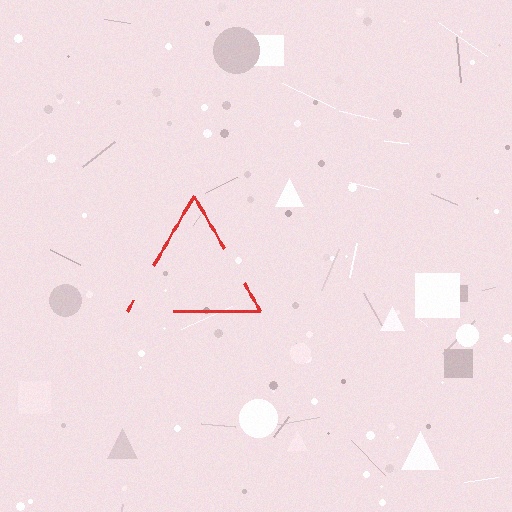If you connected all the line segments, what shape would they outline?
They would outline a triangle.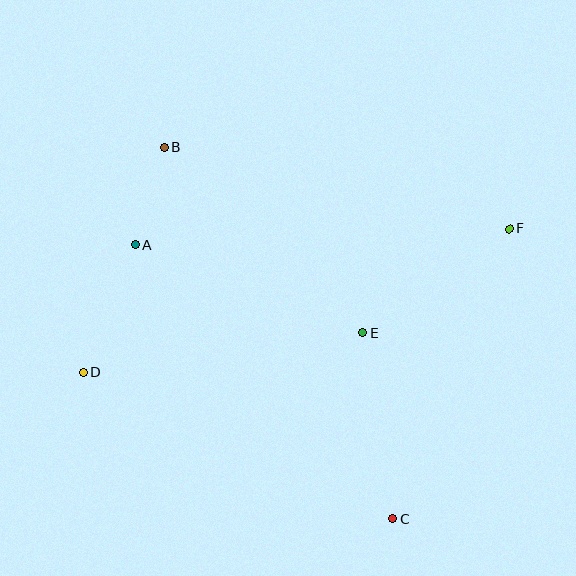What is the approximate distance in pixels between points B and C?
The distance between B and C is approximately 436 pixels.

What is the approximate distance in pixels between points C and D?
The distance between C and D is approximately 342 pixels.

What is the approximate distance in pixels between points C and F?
The distance between C and F is approximately 313 pixels.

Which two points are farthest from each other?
Points D and F are farthest from each other.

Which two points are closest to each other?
Points A and B are closest to each other.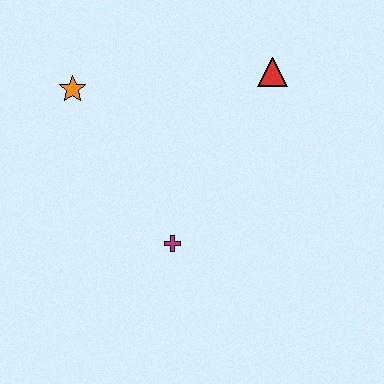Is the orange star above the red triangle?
No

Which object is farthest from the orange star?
The red triangle is farthest from the orange star.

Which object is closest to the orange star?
The magenta cross is closest to the orange star.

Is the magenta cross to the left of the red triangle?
Yes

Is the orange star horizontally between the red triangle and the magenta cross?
No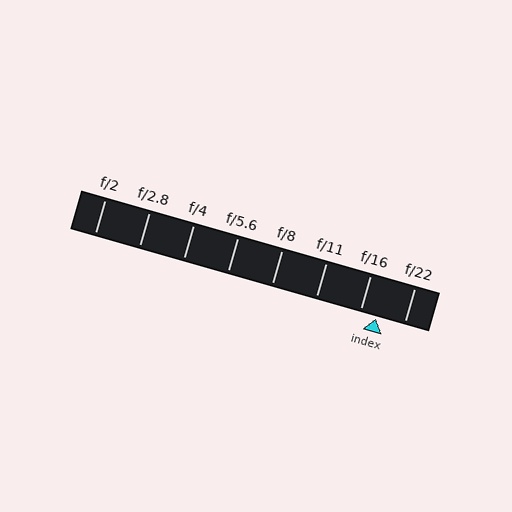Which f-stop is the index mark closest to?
The index mark is closest to f/16.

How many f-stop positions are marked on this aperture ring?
There are 8 f-stop positions marked.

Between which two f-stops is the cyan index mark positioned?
The index mark is between f/16 and f/22.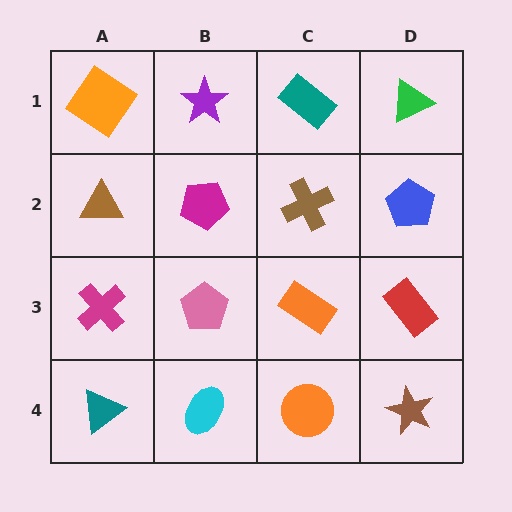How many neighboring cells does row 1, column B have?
3.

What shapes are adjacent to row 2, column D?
A green triangle (row 1, column D), a red rectangle (row 3, column D), a brown cross (row 2, column C).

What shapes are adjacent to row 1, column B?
A magenta pentagon (row 2, column B), an orange diamond (row 1, column A), a teal rectangle (row 1, column C).